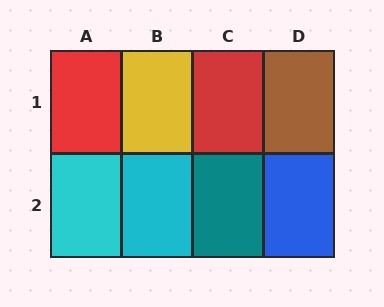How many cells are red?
2 cells are red.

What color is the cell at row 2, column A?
Cyan.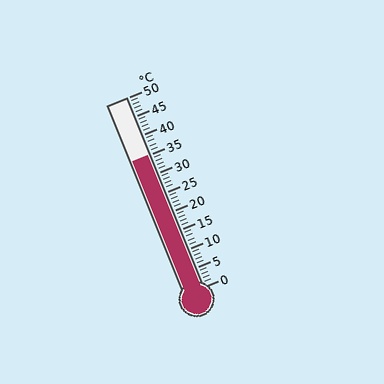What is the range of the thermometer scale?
The thermometer scale ranges from 0°C to 50°C.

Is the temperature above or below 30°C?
The temperature is above 30°C.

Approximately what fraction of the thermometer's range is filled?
The thermometer is filled to approximately 70% of its range.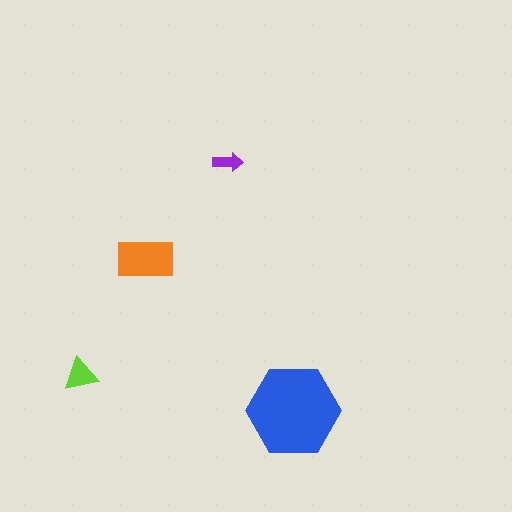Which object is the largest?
The blue hexagon.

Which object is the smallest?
The purple arrow.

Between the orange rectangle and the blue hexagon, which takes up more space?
The blue hexagon.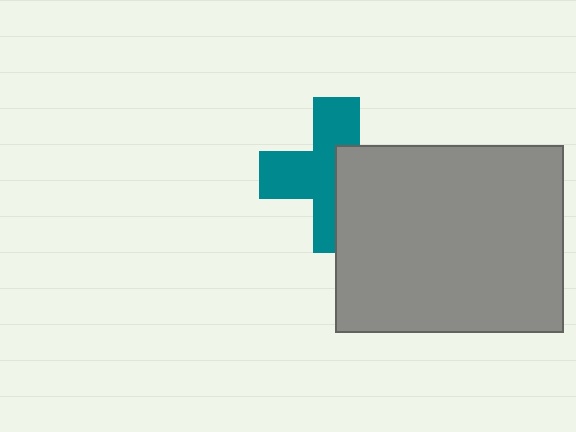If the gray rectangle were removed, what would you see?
You would see the complete teal cross.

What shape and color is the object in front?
The object in front is a gray rectangle.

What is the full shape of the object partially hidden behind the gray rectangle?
The partially hidden object is a teal cross.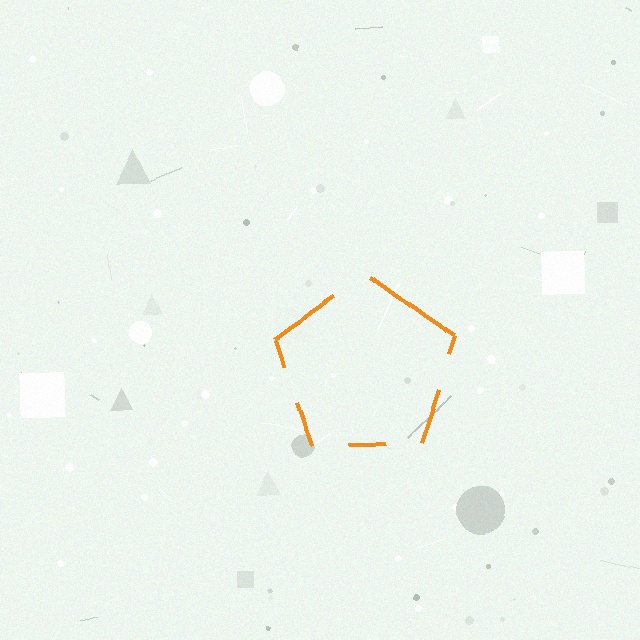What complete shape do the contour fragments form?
The contour fragments form a pentagon.